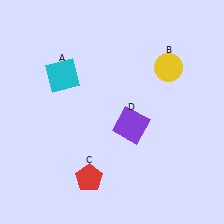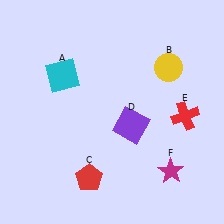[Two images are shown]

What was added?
A red cross (E), a magenta star (F) were added in Image 2.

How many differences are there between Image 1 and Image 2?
There are 2 differences between the two images.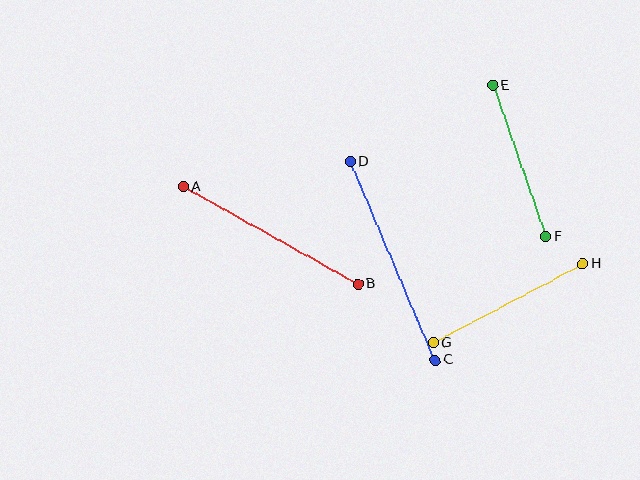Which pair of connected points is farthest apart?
Points C and D are farthest apart.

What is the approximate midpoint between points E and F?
The midpoint is at approximately (519, 161) pixels.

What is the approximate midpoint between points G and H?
The midpoint is at approximately (508, 303) pixels.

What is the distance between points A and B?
The distance is approximately 200 pixels.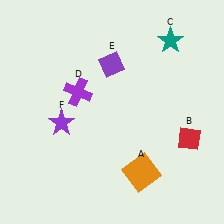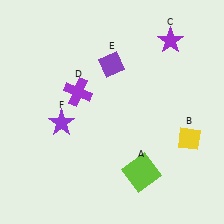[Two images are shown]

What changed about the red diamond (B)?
In Image 1, B is red. In Image 2, it changed to yellow.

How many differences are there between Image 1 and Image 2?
There are 3 differences between the two images.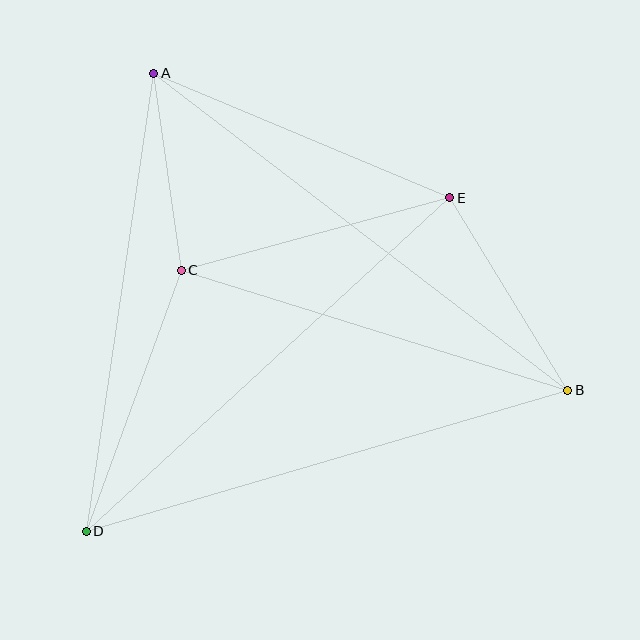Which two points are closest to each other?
Points A and C are closest to each other.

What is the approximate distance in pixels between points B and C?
The distance between B and C is approximately 405 pixels.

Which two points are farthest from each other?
Points A and B are farthest from each other.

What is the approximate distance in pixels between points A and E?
The distance between A and E is approximately 321 pixels.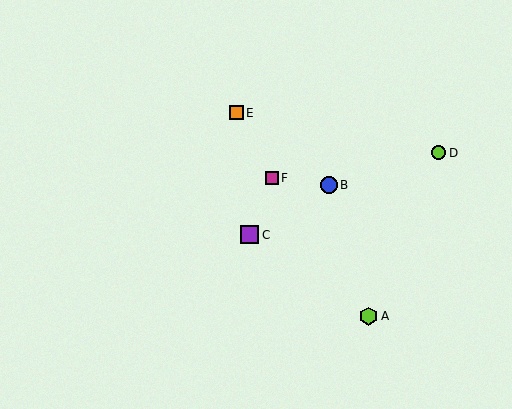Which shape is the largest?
The lime hexagon (labeled A) is the largest.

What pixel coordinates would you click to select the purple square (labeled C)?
Click at (250, 235) to select the purple square C.